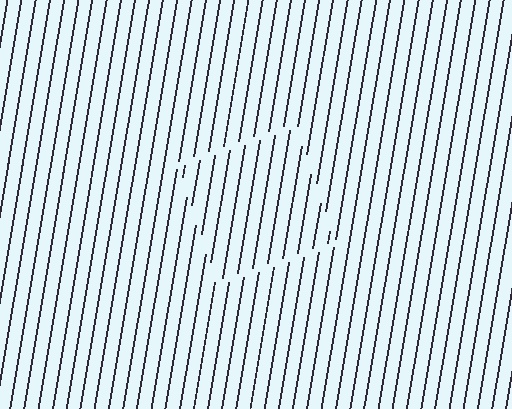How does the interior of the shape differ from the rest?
The interior of the shape contains the same grating, shifted by half a period — the contour is defined by the phase discontinuity where line-ends from the inner and outer gratings abut.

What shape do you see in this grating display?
An illusory square. The interior of the shape contains the same grating, shifted by half a period — the contour is defined by the phase discontinuity where line-ends from the inner and outer gratings abut.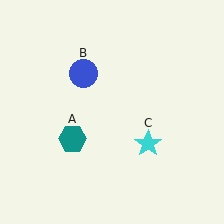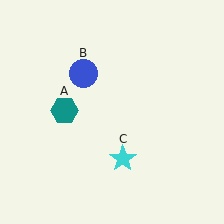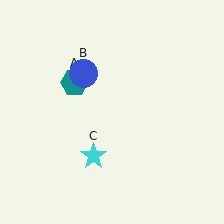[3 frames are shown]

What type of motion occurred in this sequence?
The teal hexagon (object A), cyan star (object C) rotated clockwise around the center of the scene.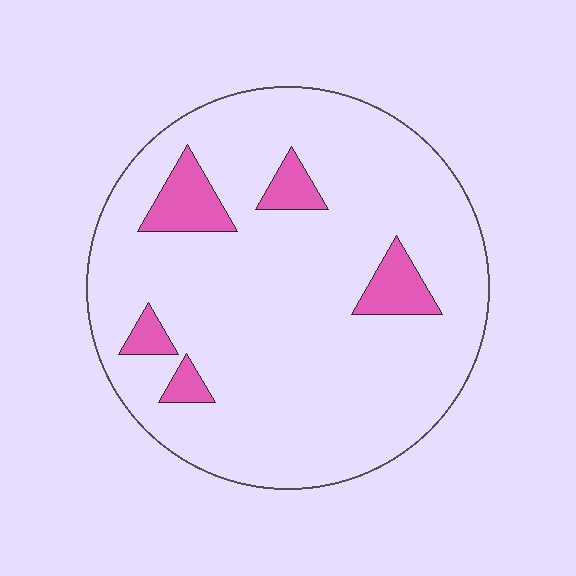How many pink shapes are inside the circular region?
5.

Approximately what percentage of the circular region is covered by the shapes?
Approximately 10%.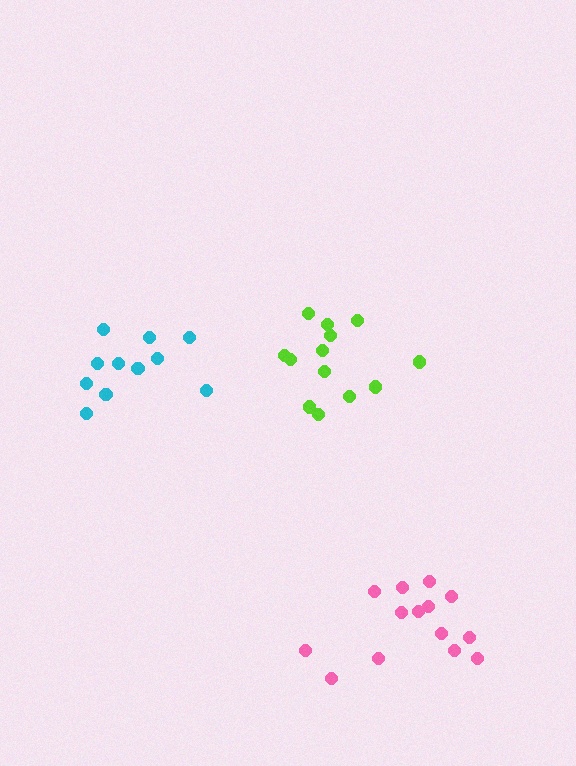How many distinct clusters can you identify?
There are 3 distinct clusters.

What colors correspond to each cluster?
The clusters are colored: lime, cyan, pink.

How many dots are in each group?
Group 1: 13 dots, Group 2: 11 dots, Group 3: 14 dots (38 total).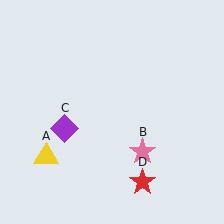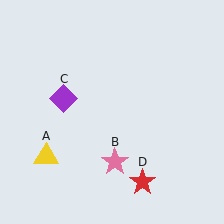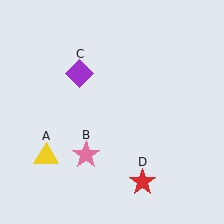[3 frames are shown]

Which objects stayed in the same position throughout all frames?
Yellow triangle (object A) and red star (object D) remained stationary.